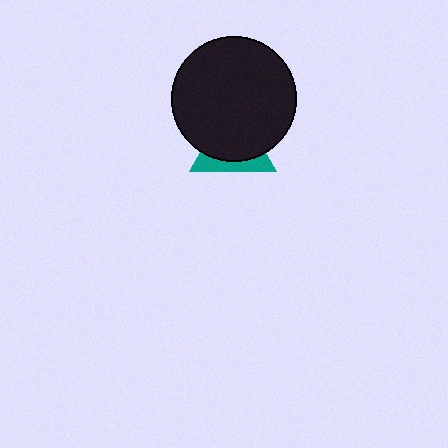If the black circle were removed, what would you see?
You would see the complete teal triangle.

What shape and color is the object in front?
The object in front is a black circle.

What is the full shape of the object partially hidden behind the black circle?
The partially hidden object is a teal triangle.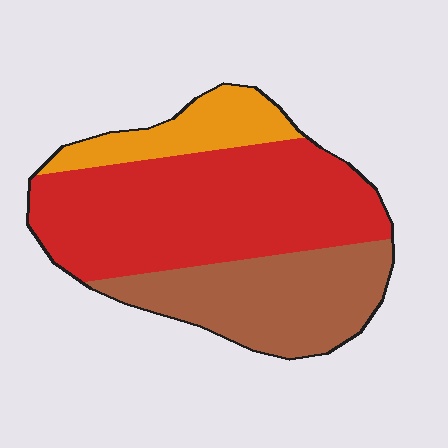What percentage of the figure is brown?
Brown takes up about one third (1/3) of the figure.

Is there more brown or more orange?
Brown.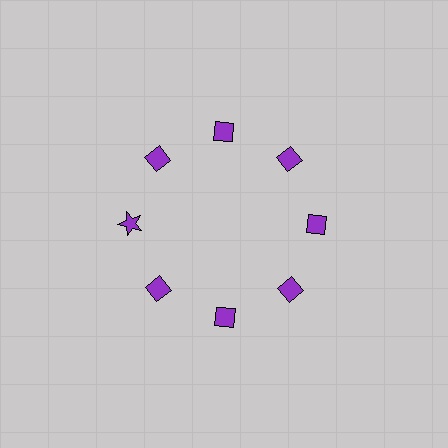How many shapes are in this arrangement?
There are 8 shapes arranged in a ring pattern.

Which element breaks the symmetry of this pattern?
The purple star at roughly the 9 o'clock position breaks the symmetry. All other shapes are purple diamonds.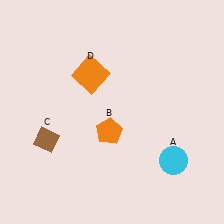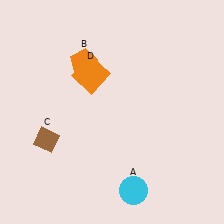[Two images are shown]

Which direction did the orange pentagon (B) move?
The orange pentagon (B) moved up.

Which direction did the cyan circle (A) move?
The cyan circle (A) moved left.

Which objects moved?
The objects that moved are: the cyan circle (A), the orange pentagon (B).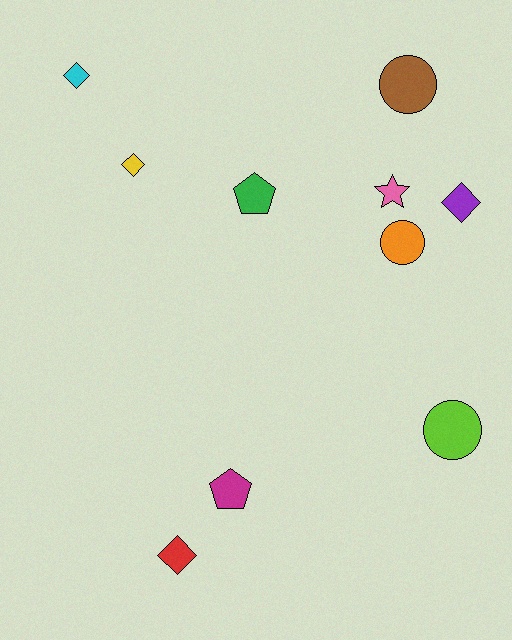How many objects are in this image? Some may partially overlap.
There are 10 objects.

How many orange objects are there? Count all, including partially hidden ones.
There is 1 orange object.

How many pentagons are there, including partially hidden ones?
There are 2 pentagons.